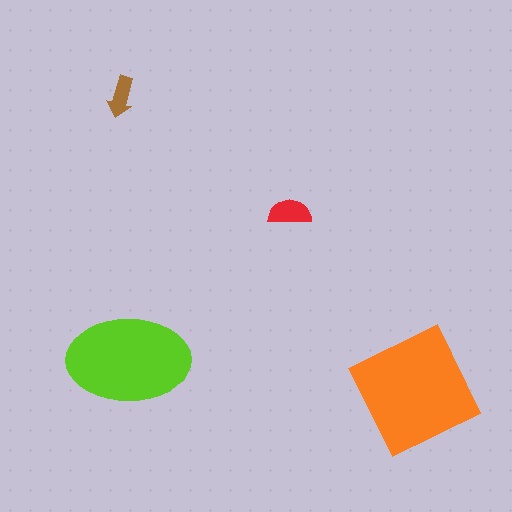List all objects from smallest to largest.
The brown arrow, the red semicircle, the lime ellipse, the orange square.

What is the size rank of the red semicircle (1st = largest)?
3rd.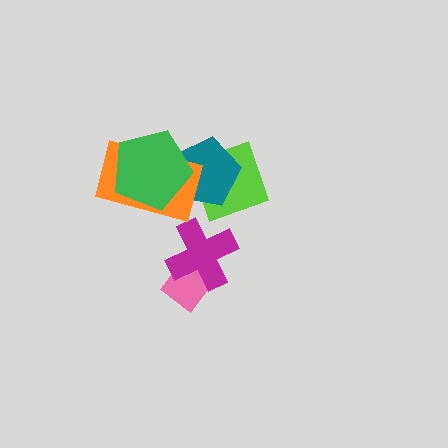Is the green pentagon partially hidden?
No, no other shape covers it.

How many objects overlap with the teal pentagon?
3 objects overlap with the teal pentagon.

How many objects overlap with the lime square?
1 object overlaps with the lime square.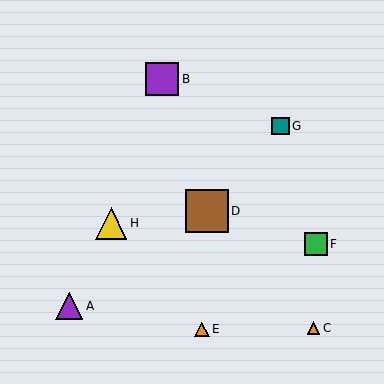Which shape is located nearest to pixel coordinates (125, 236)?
The yellow triangle (labeled H) at (111, 223) is nearest to that location.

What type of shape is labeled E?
Shape E is an orange triangle.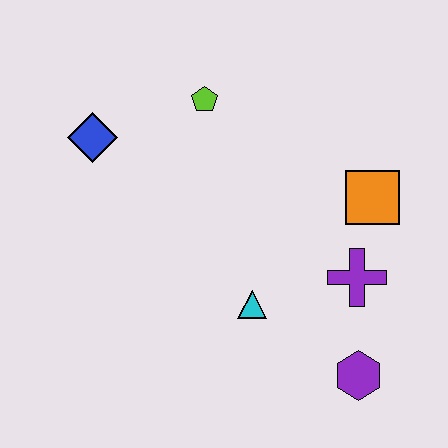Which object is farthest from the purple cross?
The blue diamond is farthest from the purple cross.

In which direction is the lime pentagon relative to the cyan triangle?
The lime pentagon is above the cyan triangle.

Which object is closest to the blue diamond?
The lime pentagon is closest to the blue diamond.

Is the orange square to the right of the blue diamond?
Yes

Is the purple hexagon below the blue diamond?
Yes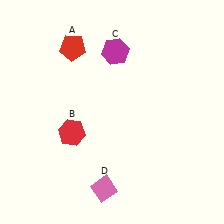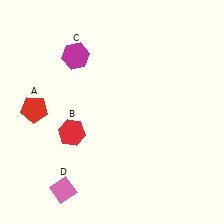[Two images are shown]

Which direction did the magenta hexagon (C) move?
The magenta hexagon (C) moved left.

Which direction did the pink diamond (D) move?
The pink diamond (D) moved left.